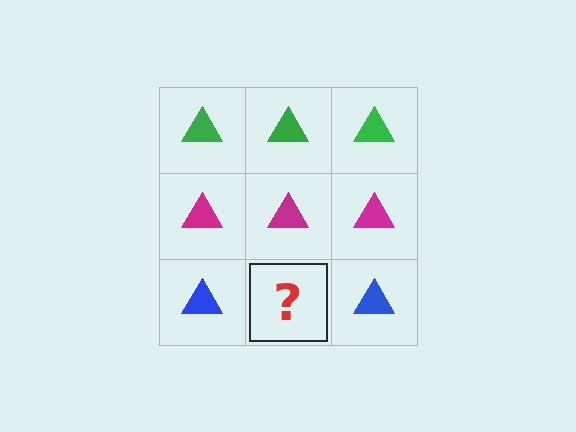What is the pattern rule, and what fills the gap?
The rule is that each row has a consistent color. The gap should be filled with a blue triangle.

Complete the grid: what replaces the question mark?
The question mark should be replaced with a blue triangle.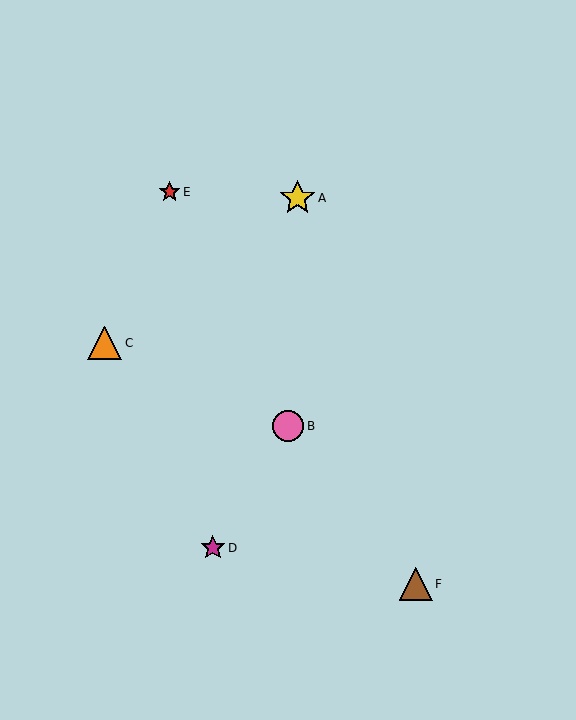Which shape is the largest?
The yellow star (labeled A) is the largest.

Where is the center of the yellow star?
The center of the yellow star is at (298, 198).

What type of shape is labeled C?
Shape C is an orange triangle.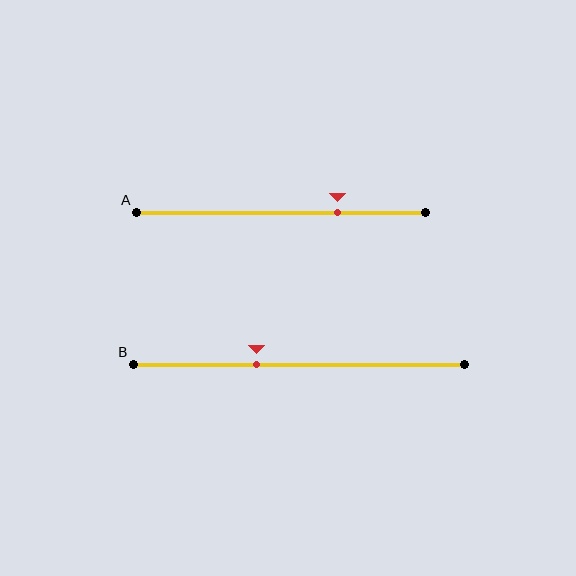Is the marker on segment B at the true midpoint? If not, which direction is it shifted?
No, the marker on segment B is shifted to the left by about 13% of the segment length.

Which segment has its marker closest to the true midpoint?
Segment B has its marker closest to the true midpoint.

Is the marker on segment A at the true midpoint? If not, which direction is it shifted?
No, the marker on segment A is shifted to the right by about 20% of the segment length.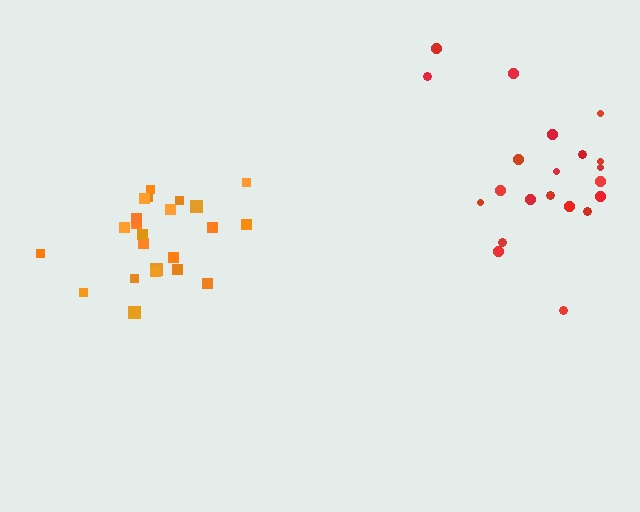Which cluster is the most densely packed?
Orange.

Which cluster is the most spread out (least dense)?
Red.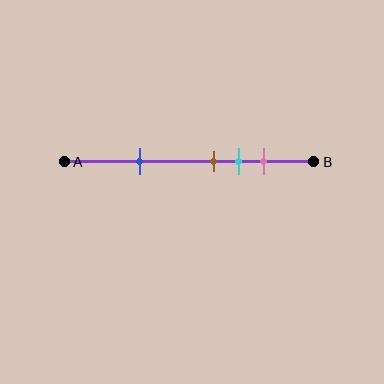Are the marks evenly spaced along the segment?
No, the marks are not evenly spaced.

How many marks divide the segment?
There are 4 marks dividing the segment.